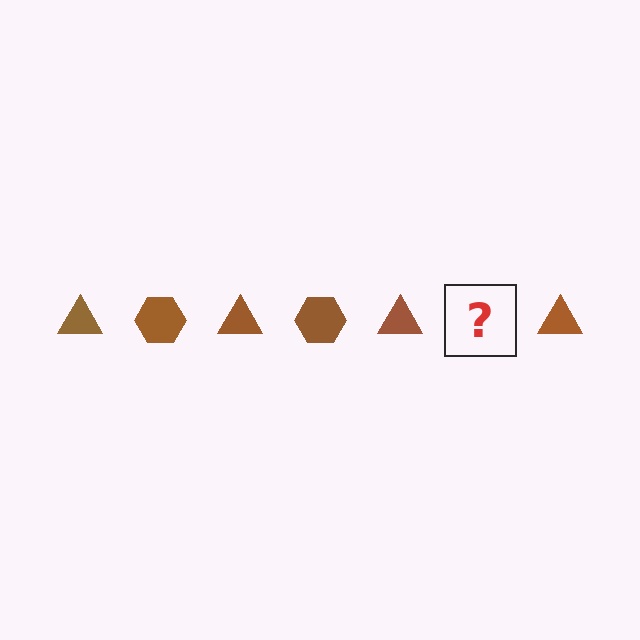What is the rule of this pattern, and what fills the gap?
The rule is that the pattern cycles through triangle, hexagon shapes in brown. The gap should be filled with a brown hexagon.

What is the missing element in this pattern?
The missing element is a brown hexagon.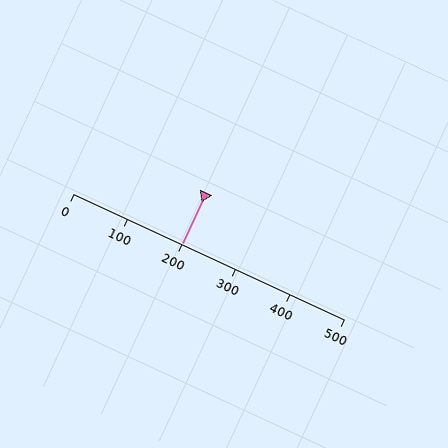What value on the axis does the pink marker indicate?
The marker indicates approximately 200.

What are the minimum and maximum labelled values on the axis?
The axis runs from 0 to 500.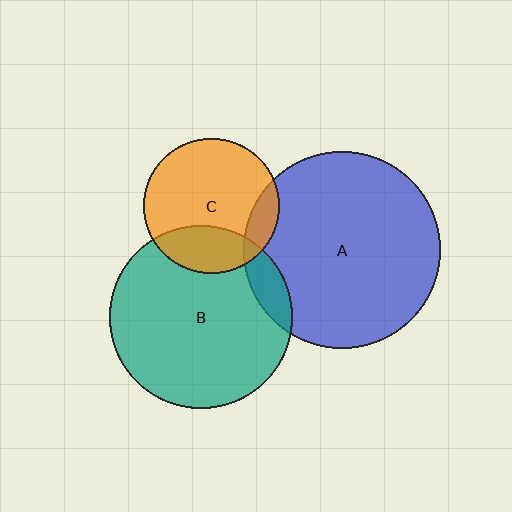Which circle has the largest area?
Circle A (blue).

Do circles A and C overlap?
Yes.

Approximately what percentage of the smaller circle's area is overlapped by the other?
Approximately 10%.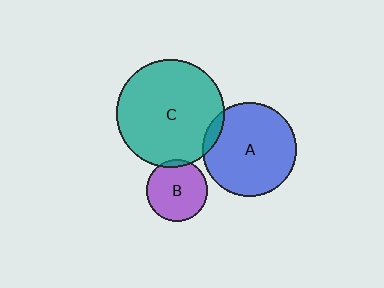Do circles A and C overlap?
Yes.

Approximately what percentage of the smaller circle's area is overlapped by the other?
Approximately 5%.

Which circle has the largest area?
Circle C (teal).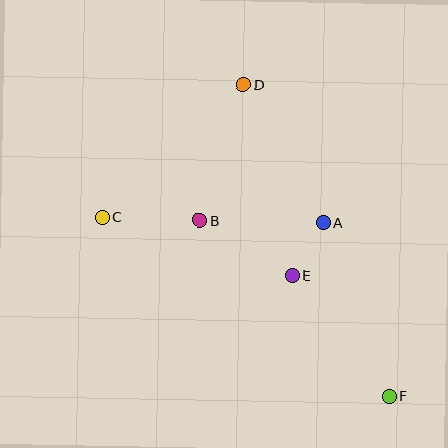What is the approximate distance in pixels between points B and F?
The distance between B and F is approximately 258 pixels.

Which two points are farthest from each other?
Points D and F are farthest from each other.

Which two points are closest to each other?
Points A and E are closest to each other.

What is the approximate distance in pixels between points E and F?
The distance between E and F is approximately 155 pixels.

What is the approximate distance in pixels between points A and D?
The distance between A and D is approximately 159 pixels.